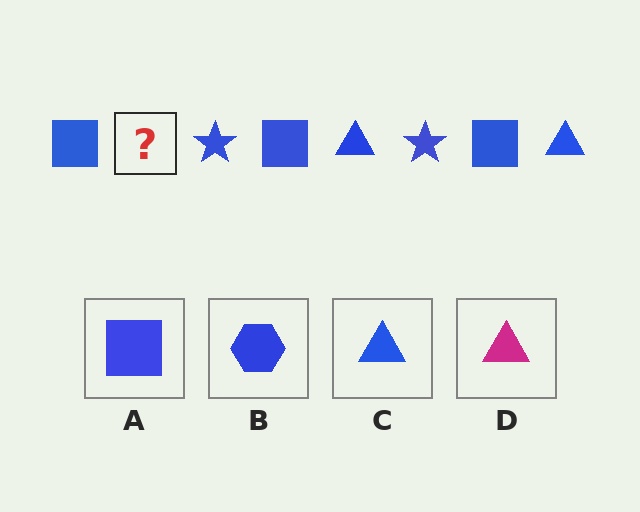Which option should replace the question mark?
Option C.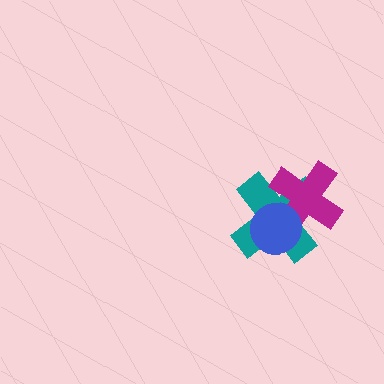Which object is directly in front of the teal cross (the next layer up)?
The magenta cross is directly in front of the teal cross.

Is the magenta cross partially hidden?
Yes, it is partially covered by another shape.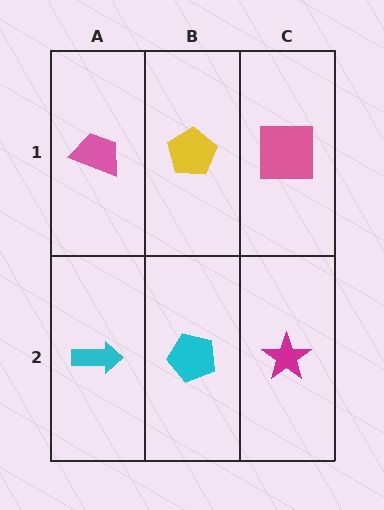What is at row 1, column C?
A pink square.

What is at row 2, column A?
A cyan arrow.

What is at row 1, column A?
A pink trapezoid.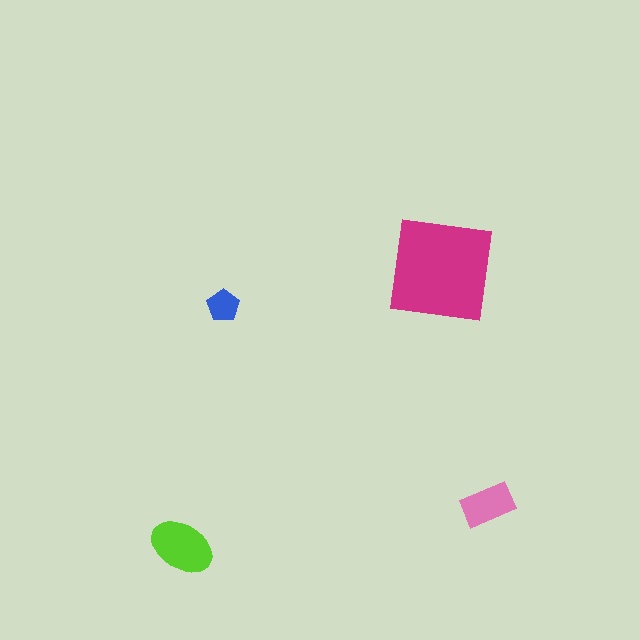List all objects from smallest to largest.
The blue pentagon, the pink rectangle, the lime ellipse, the magenta square.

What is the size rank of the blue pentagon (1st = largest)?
4th.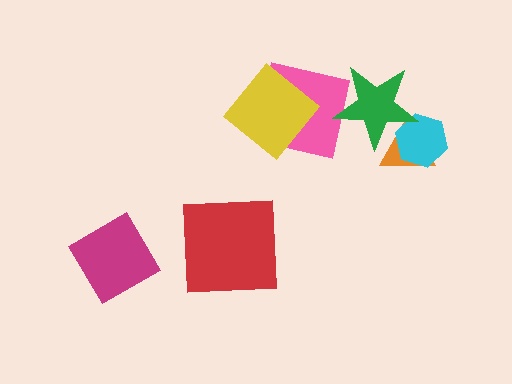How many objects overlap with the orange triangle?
2 objects overlap with the orange triangle.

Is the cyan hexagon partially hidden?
Yes, it is partially covered by another shape.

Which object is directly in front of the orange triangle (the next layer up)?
The cyan hexagon is directly in front of the orange triangle.